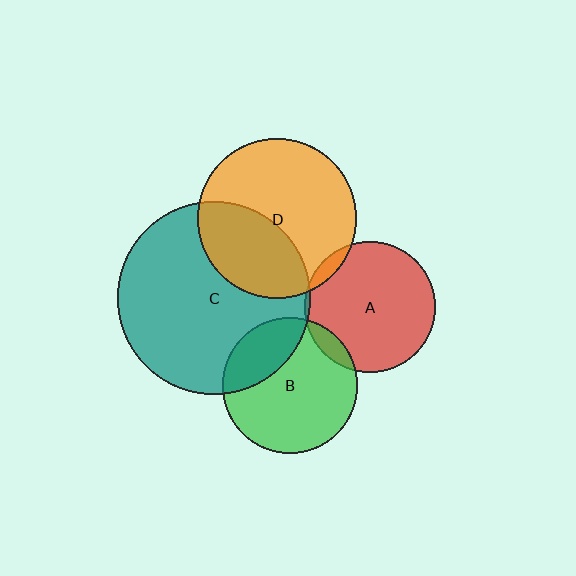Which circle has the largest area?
Circle C (teal).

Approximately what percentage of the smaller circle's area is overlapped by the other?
Approximately 5%.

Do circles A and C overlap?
Yes.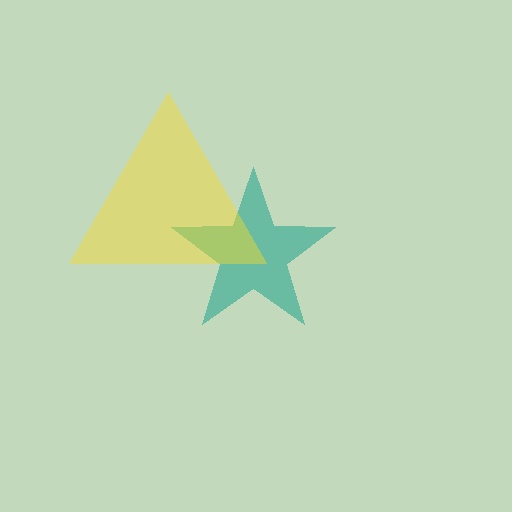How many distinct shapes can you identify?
There are 2 distinct shapes: a teal star, a yellow triangle.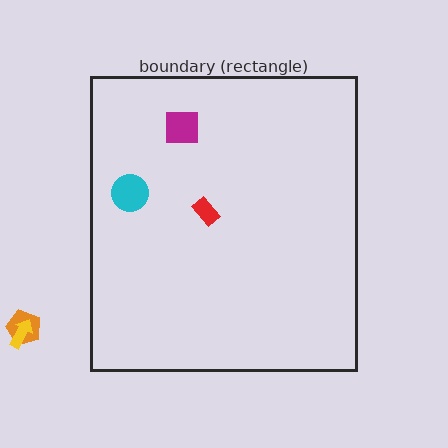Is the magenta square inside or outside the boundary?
Inside.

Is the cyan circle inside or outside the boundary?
Inside.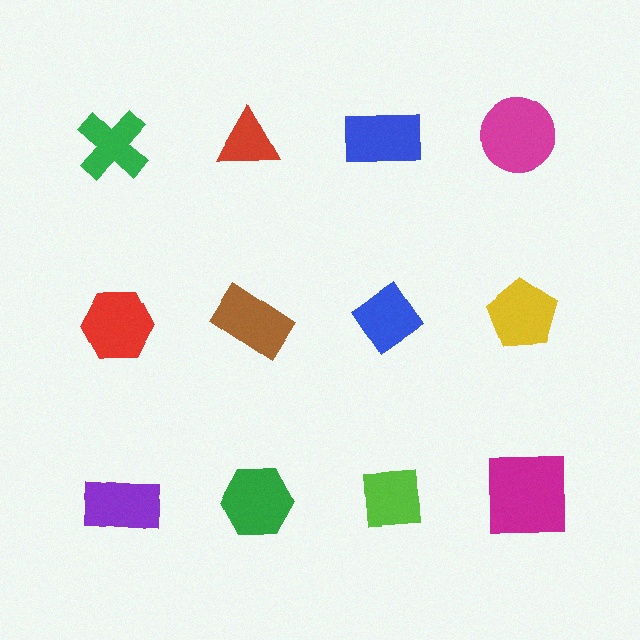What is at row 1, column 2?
A red triangle.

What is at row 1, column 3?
A blue rectangle.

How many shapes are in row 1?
4 shapes.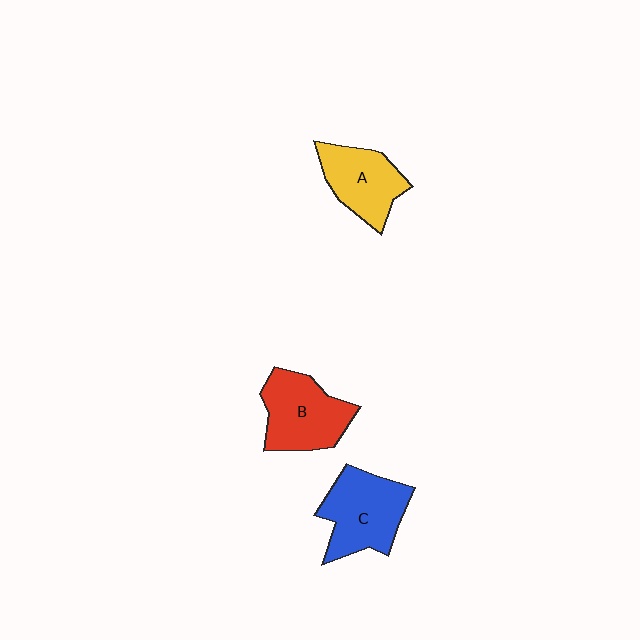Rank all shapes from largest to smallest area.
From largest to smallest: C (blue), B (red), A (yellow).